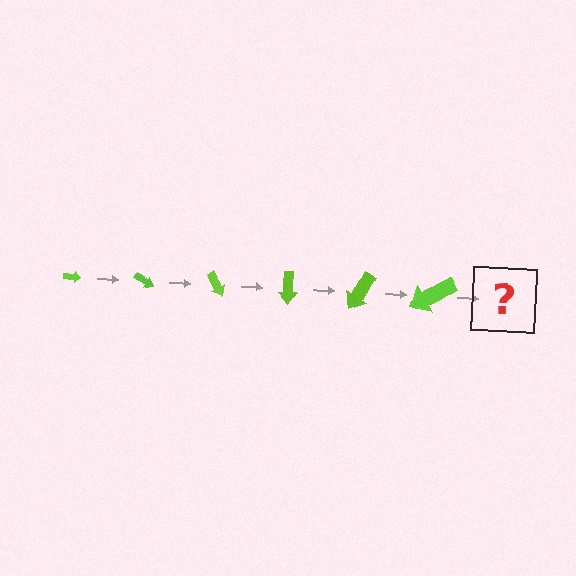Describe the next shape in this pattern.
It should be an arrow, larger than the previous one and rotated 180 degrees from the start.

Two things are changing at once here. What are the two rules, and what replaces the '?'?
The two rules are that the arrow grows larger each step and it rotates 30 degrees each step. The '?' should be an arrow, larger than the previous one and rotated 180 degrees from the start.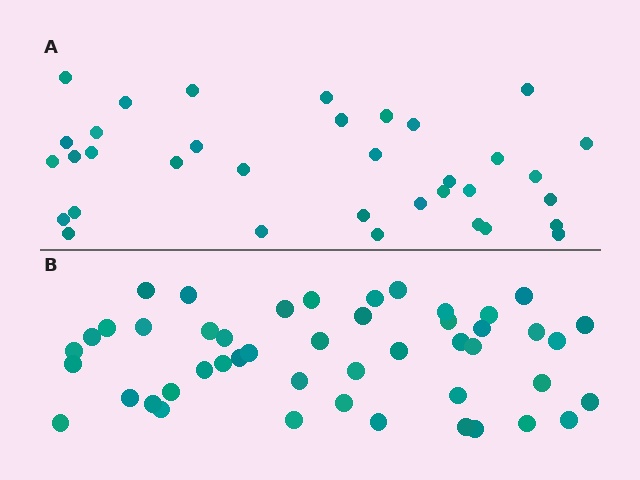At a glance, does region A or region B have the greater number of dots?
Region B (the bottom region) has more dots.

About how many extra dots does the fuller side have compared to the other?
Region B has roughly 12 or so more dots than region A.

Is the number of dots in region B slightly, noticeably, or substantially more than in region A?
Region B has noticeably more, but not dramatically so. The ratio is roughly 1.3 to 1.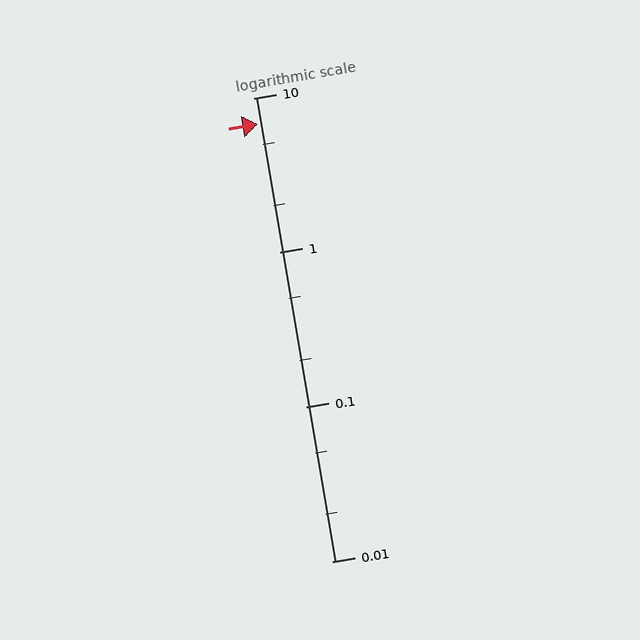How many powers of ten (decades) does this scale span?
The scale spans 3 decades, from 0.01 to 10.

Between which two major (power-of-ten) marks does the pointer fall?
The pointer is between 1 and 10.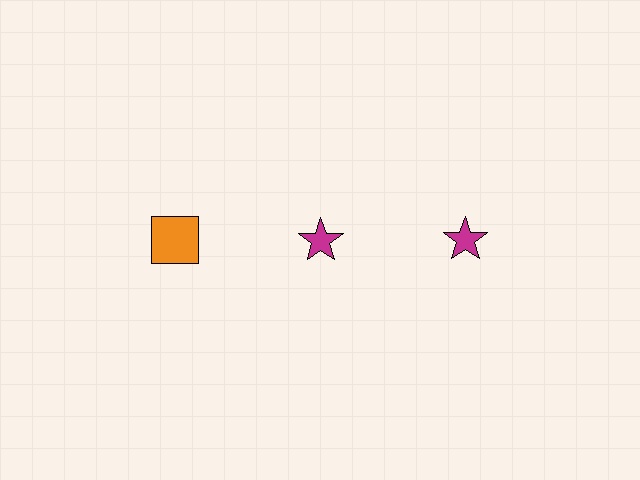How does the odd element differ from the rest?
It differs in both color (orange instead of magenta) and shape (square instead of star).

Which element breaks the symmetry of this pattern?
The orange square in the top row, leftmost column breaks the symmetry. All other shapes are magenta stars.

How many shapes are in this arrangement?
There are 3 shapes arranged in a grid pattern.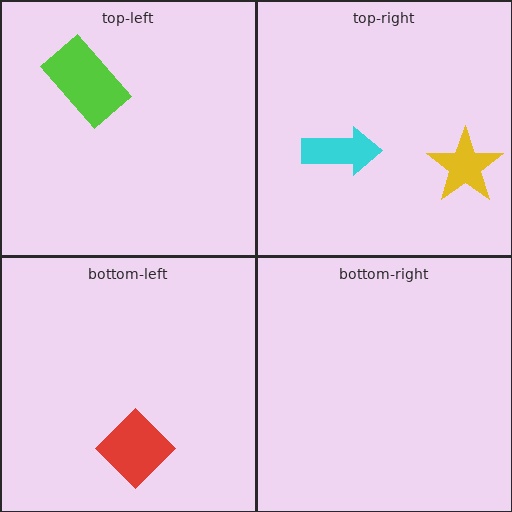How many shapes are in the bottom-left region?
1.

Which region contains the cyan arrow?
The top-right region.